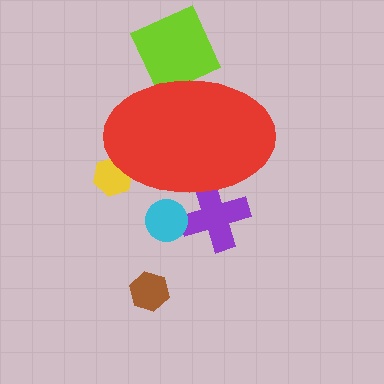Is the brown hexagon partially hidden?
No, the brown hexagon is fully visible.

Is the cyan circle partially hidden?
Yes, the cyan circle is partially hidden behind the red ellipse.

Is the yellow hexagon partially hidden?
Yes, the yellow hexagon is partially hidden behind the red ellipse.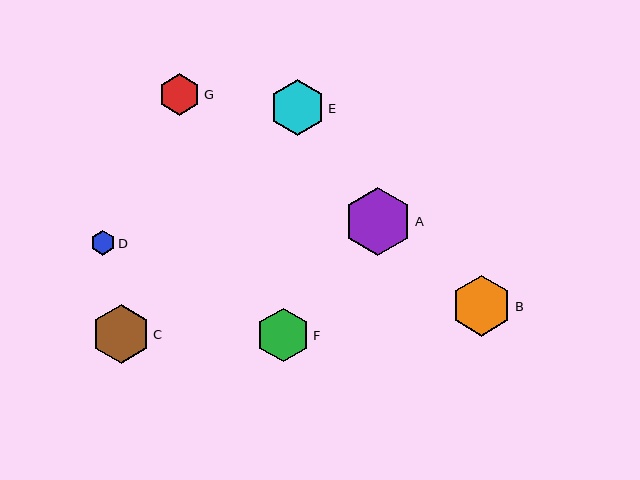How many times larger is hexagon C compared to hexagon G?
Hexagon C is approximately 1.4 times the size of hexagon G.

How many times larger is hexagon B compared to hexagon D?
Hexagon B is approximately 2.5 times the size of hexagon D.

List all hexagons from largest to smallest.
From largest to smallest: A, B, C, E, F, G, D.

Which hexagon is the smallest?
Hexagon D is the smallest with a size of approximately 24 pixels.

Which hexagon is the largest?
Hexagon A is the largest with a size of approximately 68 pixels.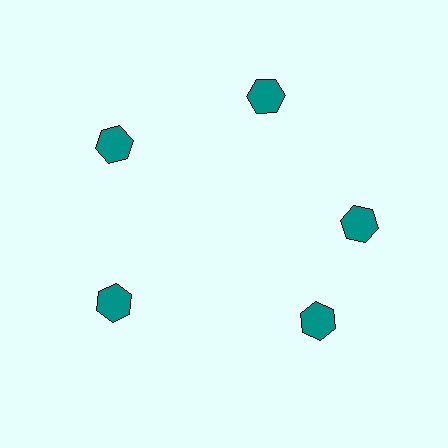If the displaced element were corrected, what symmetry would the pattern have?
It would have 5-fold rotational symmetry — the pattern would map onto itself every 72 degrees.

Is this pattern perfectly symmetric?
No. The 5 teal hexagons are arranged in a ring, but one element near the 5 o'clock position is rotated out of alignment along the ring, breaking the 5-fold rotational symmetry.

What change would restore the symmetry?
The symmetry would be restored by rotating it back into even spacing with its neighbors so that all 5 hexagons sit at equal angles and equal distance from the center.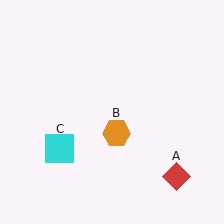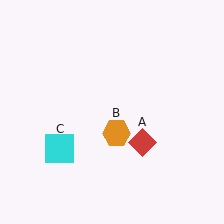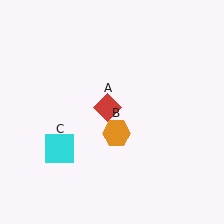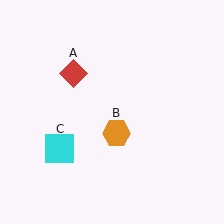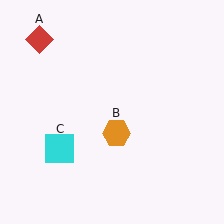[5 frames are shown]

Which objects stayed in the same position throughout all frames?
Orange hexagon (object B) and cyan square (object C) remained stationary.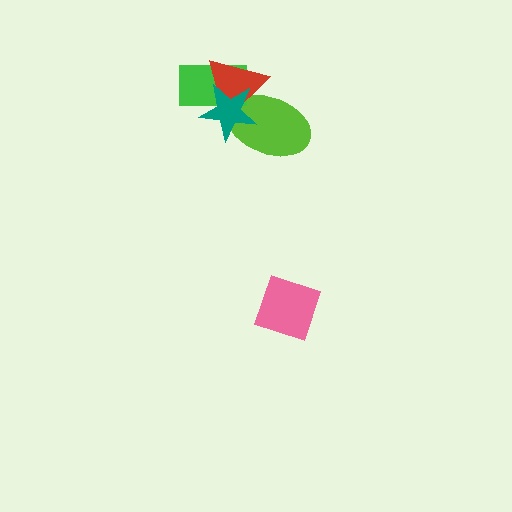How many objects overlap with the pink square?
0 objects overlap with the pink square.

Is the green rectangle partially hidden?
Yes, it is partially covered by another shape.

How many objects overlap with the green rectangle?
2 objects overlap with the green rectangle.